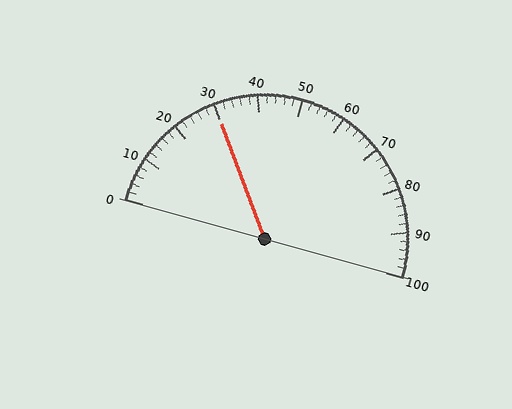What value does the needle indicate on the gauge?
The needle indicates approximately 30.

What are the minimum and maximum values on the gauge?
The gauge ranges from 0 to 100.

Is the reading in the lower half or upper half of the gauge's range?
The reading is in the lower half of the range (0 to 100).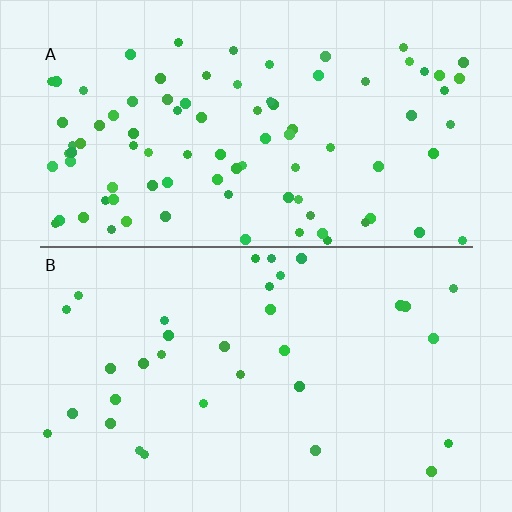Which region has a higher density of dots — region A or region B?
A (the top).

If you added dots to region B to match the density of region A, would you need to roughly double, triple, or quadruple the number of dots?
Approximately triple.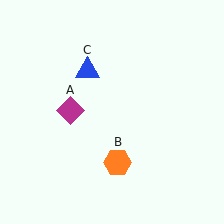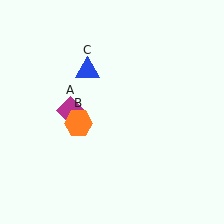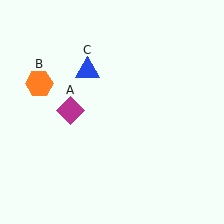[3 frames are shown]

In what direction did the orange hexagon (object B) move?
The orange hexagon (object B) moved up and to the left.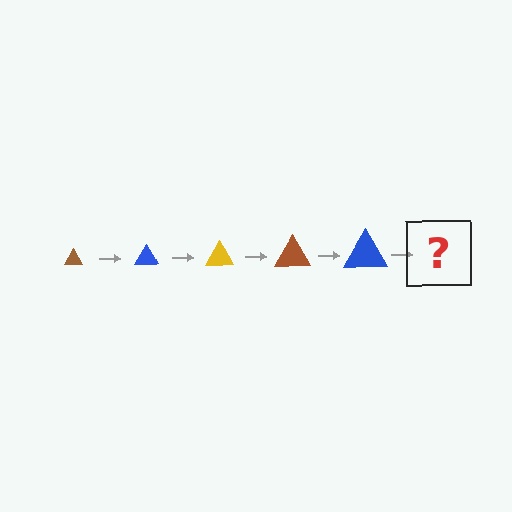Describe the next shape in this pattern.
It should be a yellow triangle, larger than the previous one.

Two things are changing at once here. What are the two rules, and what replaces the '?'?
The two rules are that the triangle grows larger each step and the color cycles through brown, blue, and yellow. The '?' should be a yellow triangle, larger than the previous one.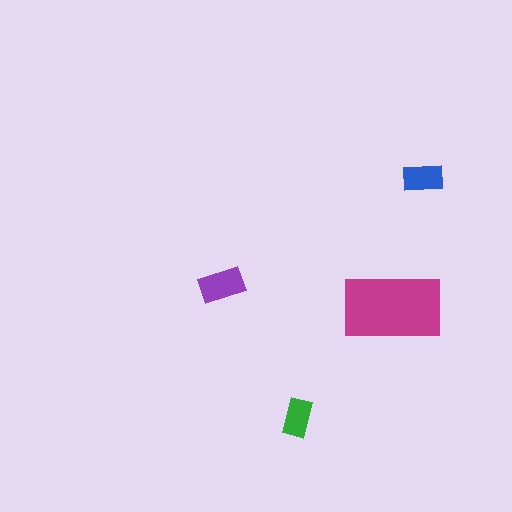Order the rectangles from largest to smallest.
the magenta one, the purple one, the blue one, the green one.